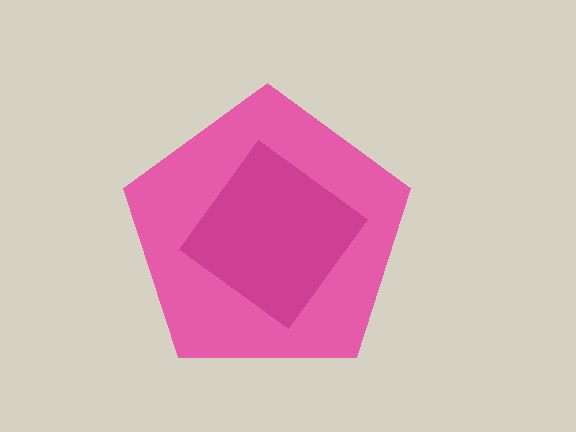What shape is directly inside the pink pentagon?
The magenta diamond.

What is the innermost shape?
The magenta diamond.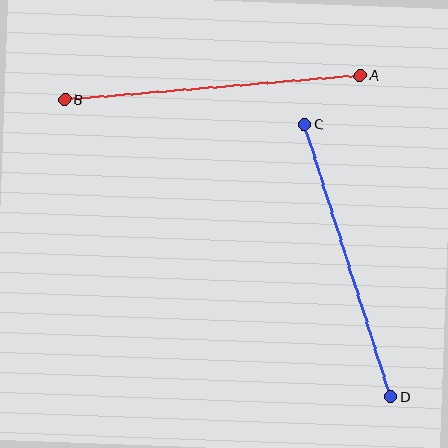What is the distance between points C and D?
The distance is approximately 285 pixels.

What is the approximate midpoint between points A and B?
The midpoint is at approximately (212, 87) pixels.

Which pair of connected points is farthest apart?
Points A and B are farthest apart.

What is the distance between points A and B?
The distance is approximately 297 pixels.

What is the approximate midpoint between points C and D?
The midpoint is at approximately (348, 260) pixels.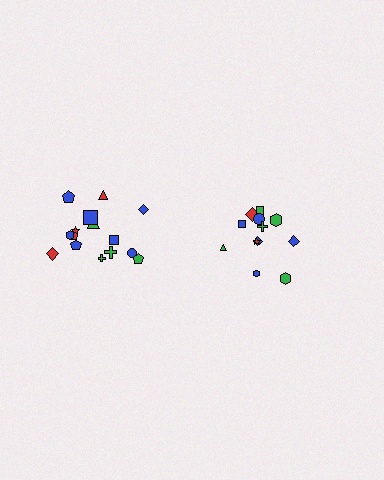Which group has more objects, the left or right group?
The left group.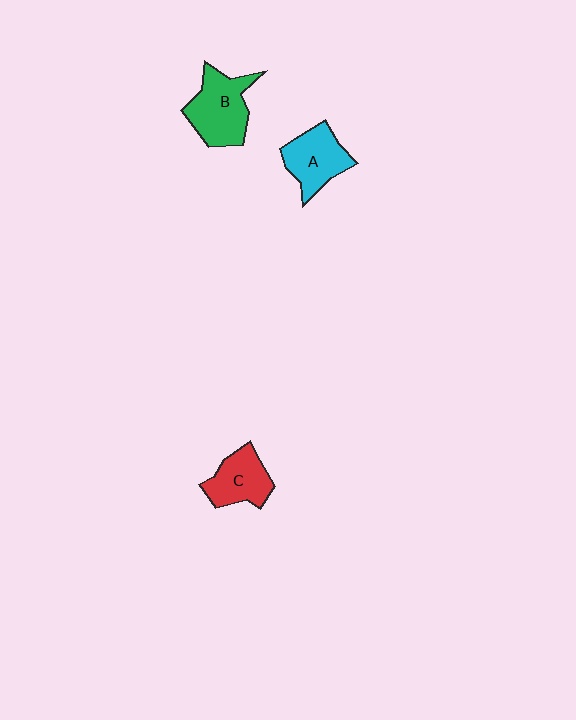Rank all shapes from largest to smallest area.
From largest to smallest: B (green), A (cyan), C (red).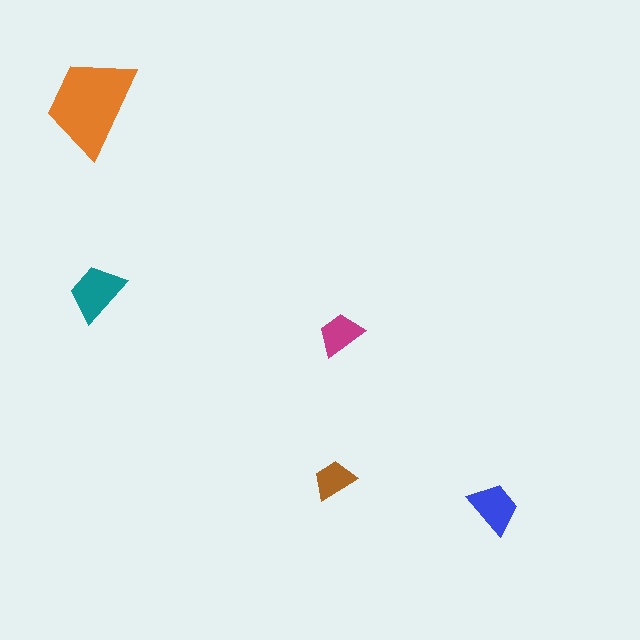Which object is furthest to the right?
The blue trapezoid is rightmost.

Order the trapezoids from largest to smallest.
the orange one, the teal one, the blue one, the magenta one, the brown one.